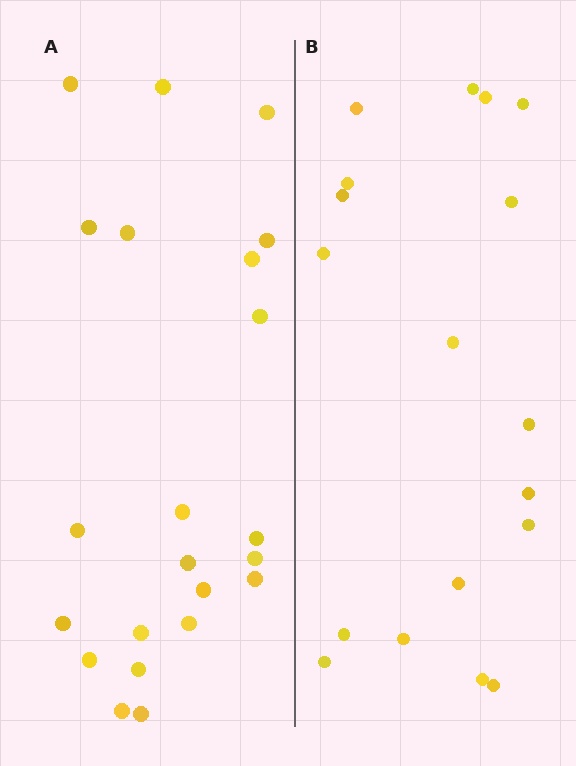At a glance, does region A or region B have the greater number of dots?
Region A (the left region) has more dots.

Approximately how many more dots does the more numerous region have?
Region A has about 4 more dots than region B.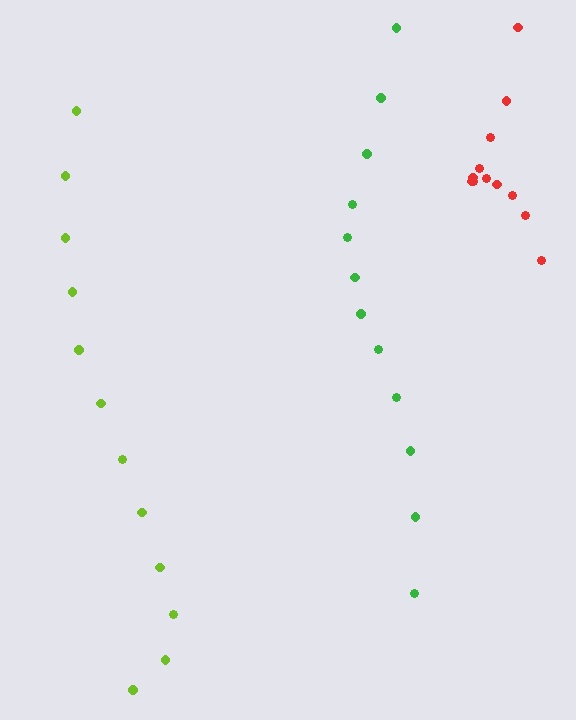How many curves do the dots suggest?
There are 3 distinct paths.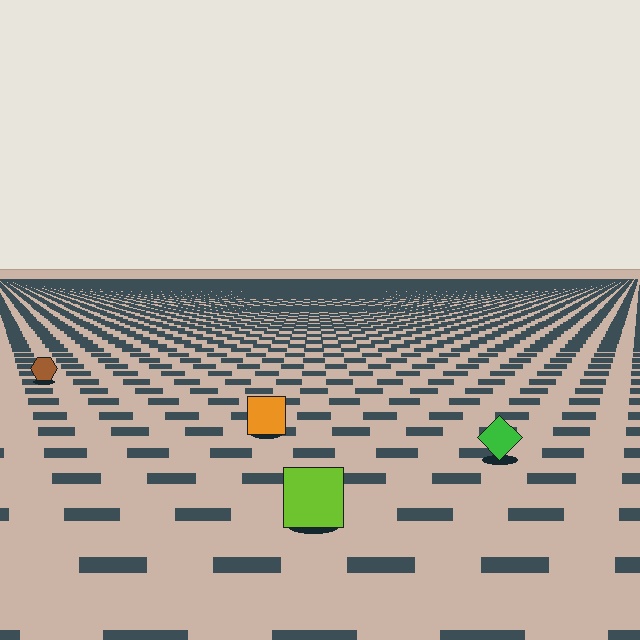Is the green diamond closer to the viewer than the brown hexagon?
Yes. The green diamond is closer — you can tell from the texture gradient: the ground texture is coarser near it.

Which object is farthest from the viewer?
The brown hexagon is farthest from the viewer. It appears smaller and the ground texture around it is denser.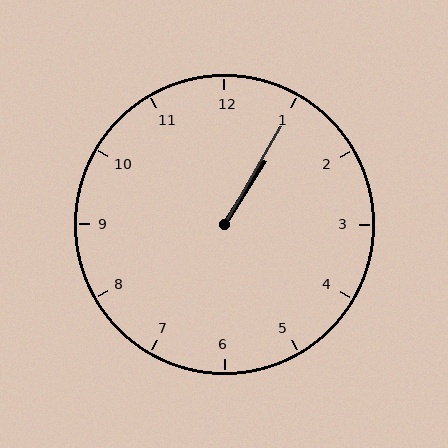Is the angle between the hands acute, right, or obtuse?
It is acute.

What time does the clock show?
1:05.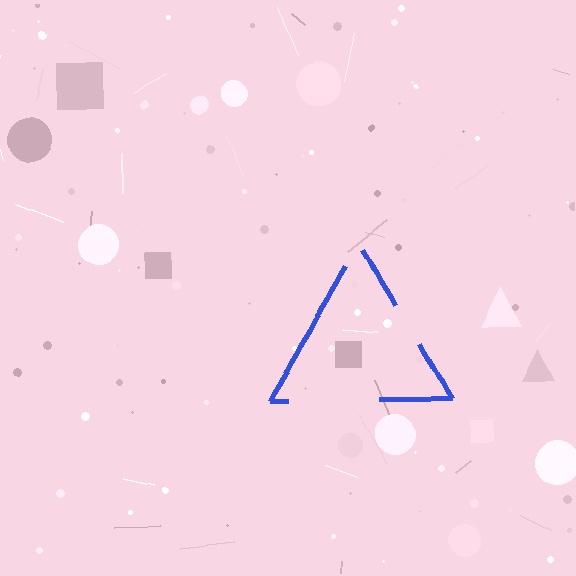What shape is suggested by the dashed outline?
The dashed outline suggests a triangle.